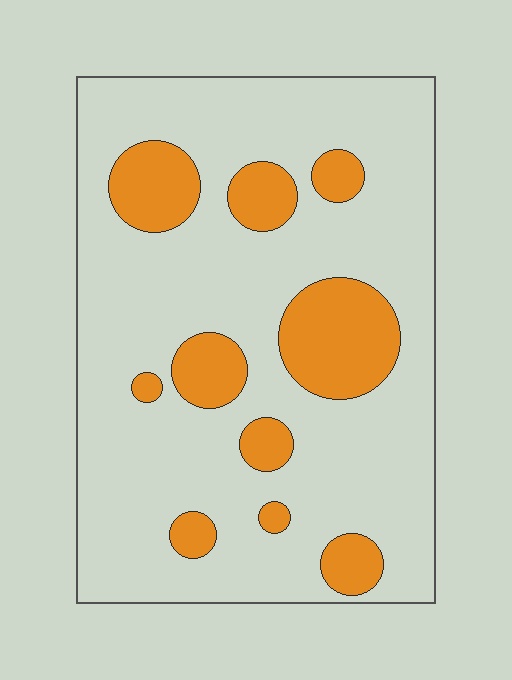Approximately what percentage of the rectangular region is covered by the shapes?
Approximately 20%.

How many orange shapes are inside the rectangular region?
10.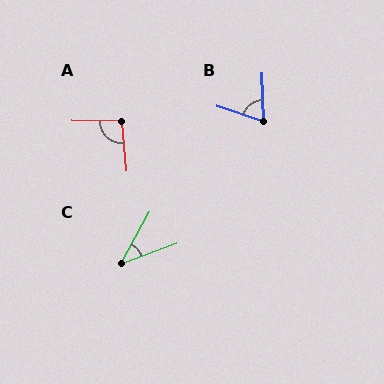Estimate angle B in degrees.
Approximately 70 degrees.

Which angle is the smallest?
C, at approximately 42 degrees.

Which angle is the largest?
A, at approximately 96 degrees.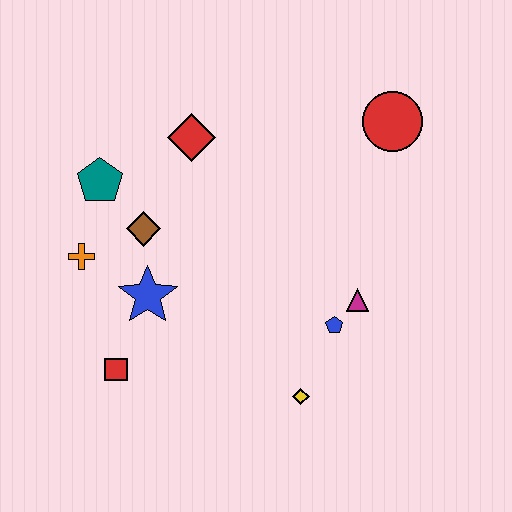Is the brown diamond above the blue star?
Yes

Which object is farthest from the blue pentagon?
The teal pentagon is farthest from the blue pentagon.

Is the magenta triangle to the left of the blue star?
No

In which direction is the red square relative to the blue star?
The red square is below the blue star.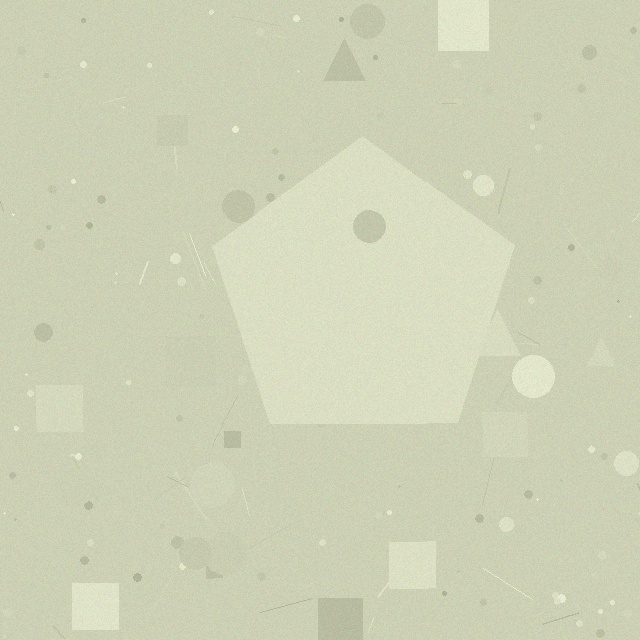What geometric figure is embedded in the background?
A pentagon is embedded in the background.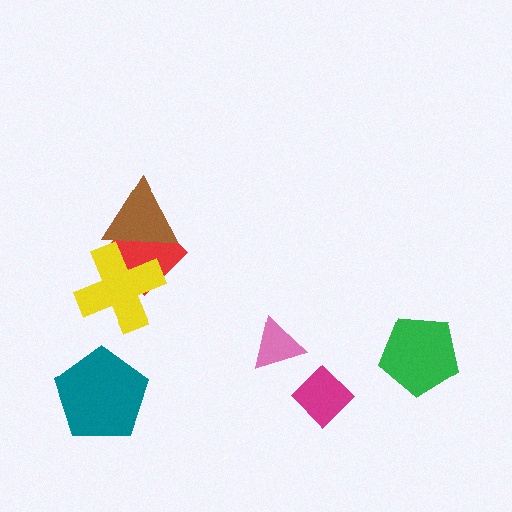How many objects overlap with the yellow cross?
2 objects overlap with the yellow cross.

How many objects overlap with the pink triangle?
0 objects overlap with the pink triangle.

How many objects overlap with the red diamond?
2 objects overlap with the red diamond.